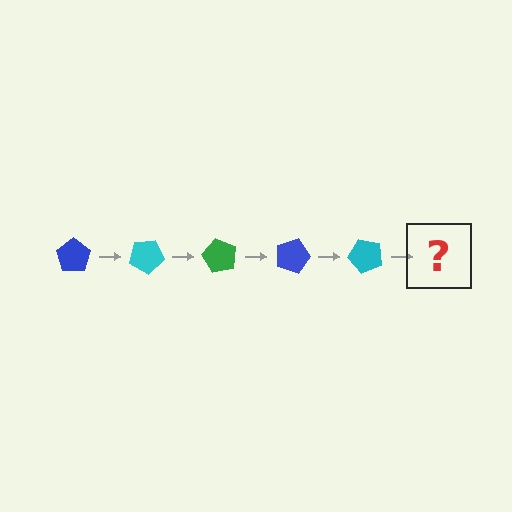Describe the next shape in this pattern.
It should be a green pentagon, rotated 150 degrees from the start.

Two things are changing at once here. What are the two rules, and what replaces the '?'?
The two rules are that it rotates 30 degrees each step and the color cycles through blue, cyan, and green. The '?' should be a green pentagon, rotated 150 degrees from the start.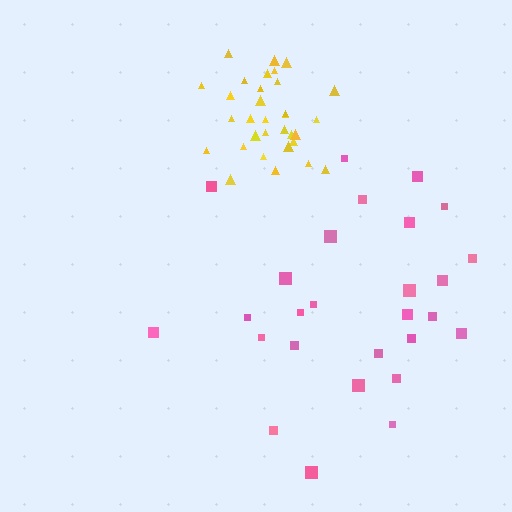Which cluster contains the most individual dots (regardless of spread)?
Yellow (32).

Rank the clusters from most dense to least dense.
yellow, pink.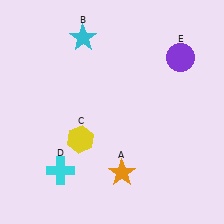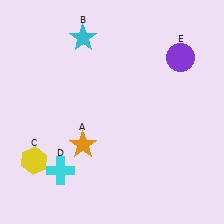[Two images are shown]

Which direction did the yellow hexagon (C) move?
The yellow hexagon (C) moved left.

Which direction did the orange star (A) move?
The orange star (A) moved left.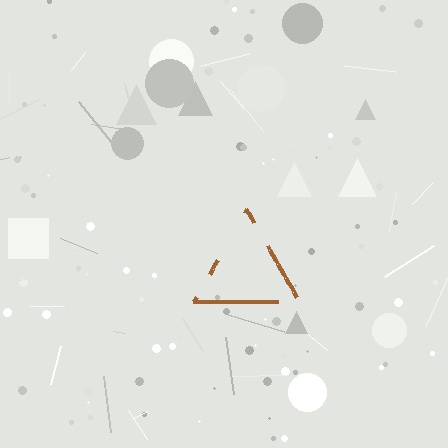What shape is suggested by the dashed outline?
The dashed outline suggests a triangle.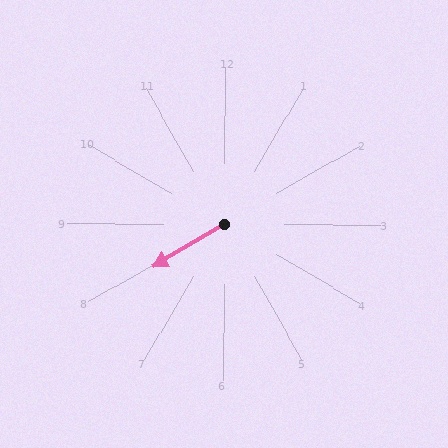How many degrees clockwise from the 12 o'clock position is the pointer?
Approximately 239 degrees.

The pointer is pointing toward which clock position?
Roughly 8 o'clock.